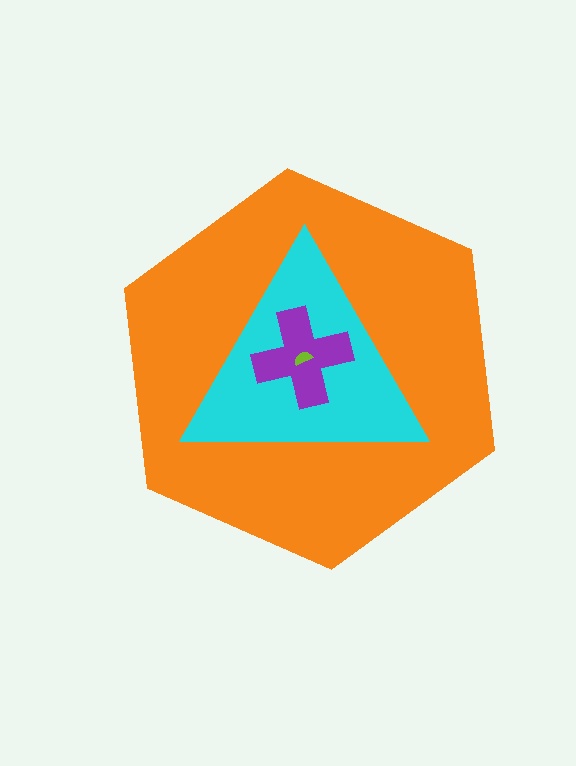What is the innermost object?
The lime semicircle.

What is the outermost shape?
The orange hexagon.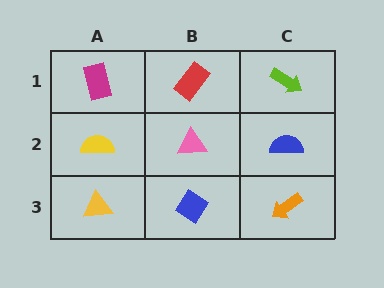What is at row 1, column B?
A red rectangle.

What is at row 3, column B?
A blue diamond.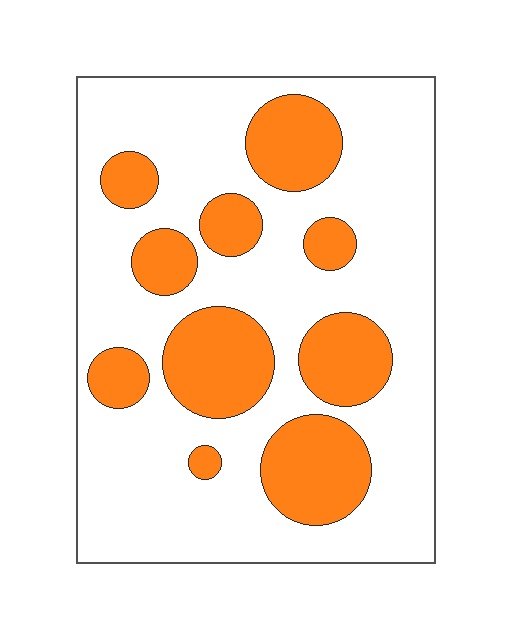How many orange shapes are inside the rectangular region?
10.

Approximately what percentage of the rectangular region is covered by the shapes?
Approximately 30%.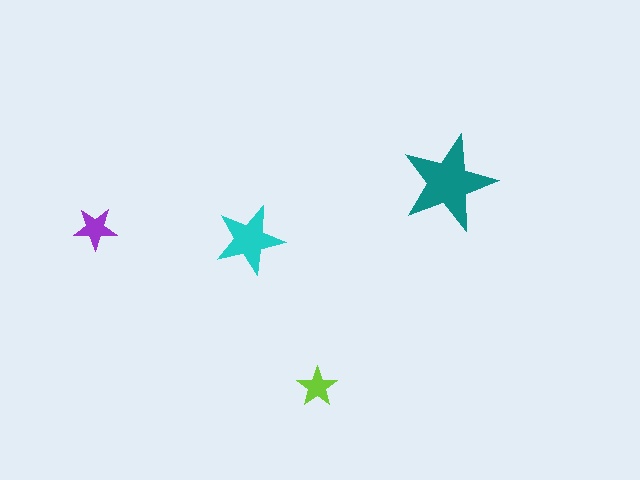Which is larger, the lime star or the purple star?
The purple one.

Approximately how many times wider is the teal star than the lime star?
About 2.5 times wider.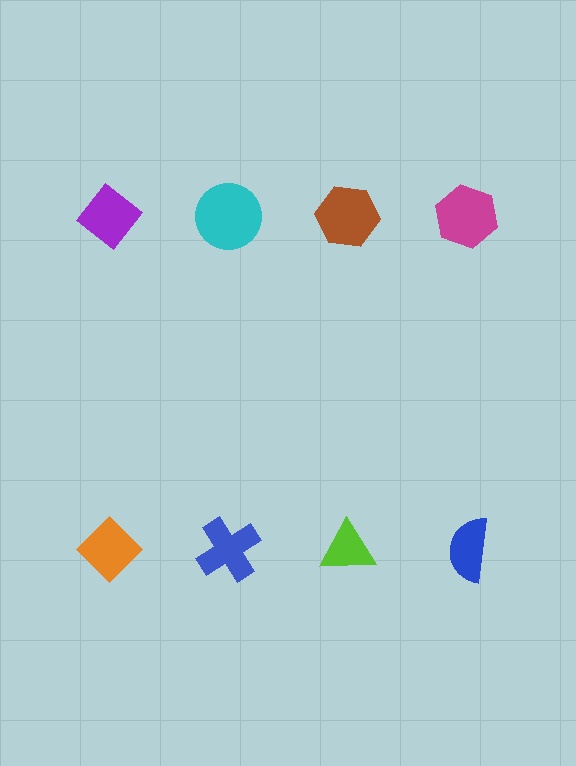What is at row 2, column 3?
A lime triangle.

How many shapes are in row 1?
4 shapes.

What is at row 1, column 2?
A cyan circle.